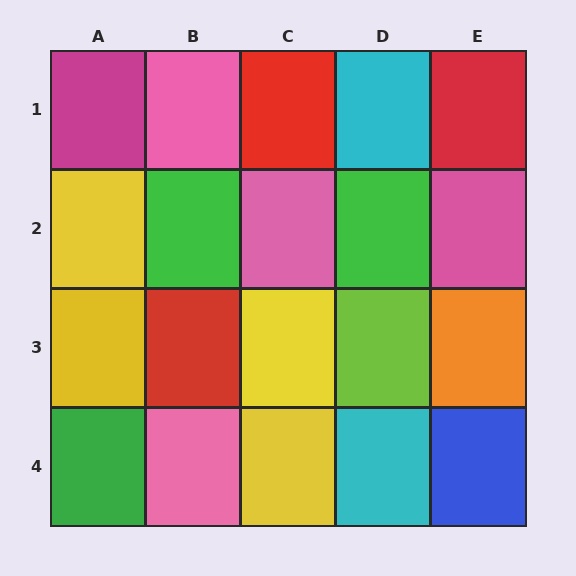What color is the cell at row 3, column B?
Red.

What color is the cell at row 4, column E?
Blue.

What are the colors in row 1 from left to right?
Magenta, pink, red, cyan, red.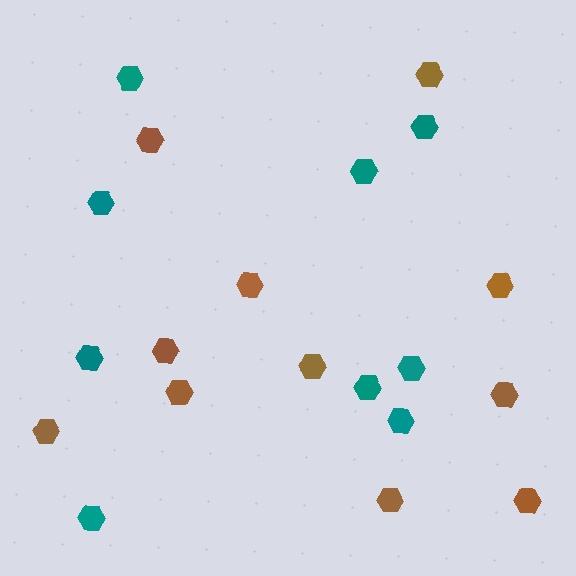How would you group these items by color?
There are 2 groups: one group of brown hexagons (11) and one group of teal hexagons (9).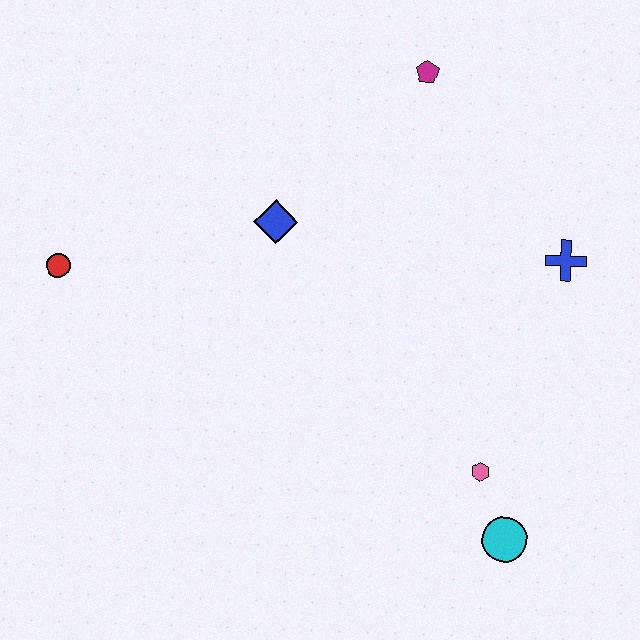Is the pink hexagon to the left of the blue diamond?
No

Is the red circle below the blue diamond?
Yes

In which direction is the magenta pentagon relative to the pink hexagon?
The magenta pentagon is above the pink hexagon.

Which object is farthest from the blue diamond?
The cyan circle is farthest from the blue diamond.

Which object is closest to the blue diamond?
The magenta pentagon is closest to the blue diamond.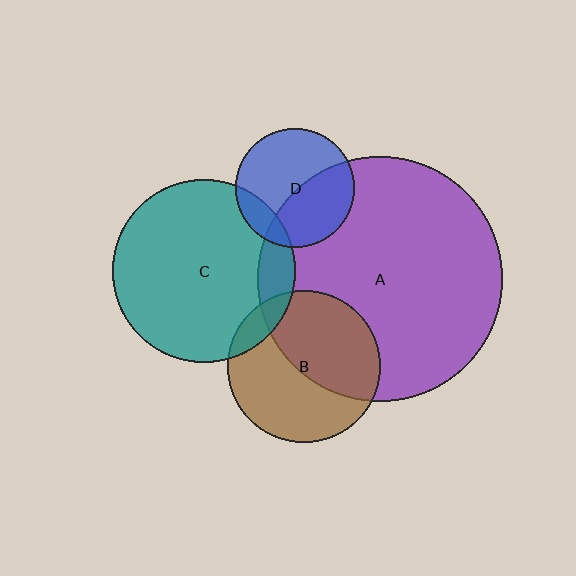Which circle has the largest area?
Circle A (purple).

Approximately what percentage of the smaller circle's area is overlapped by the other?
Approximately 50%.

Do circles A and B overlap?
Yes.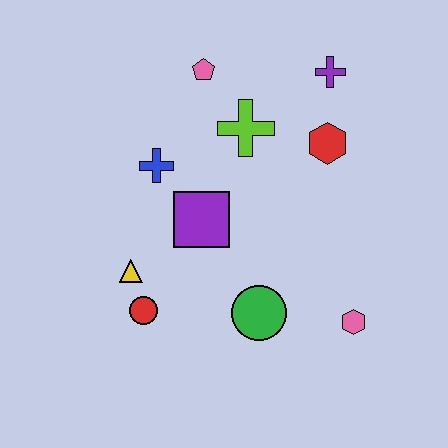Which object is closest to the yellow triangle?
The red circle is closest to the yellow triangle.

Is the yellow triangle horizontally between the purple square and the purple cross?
No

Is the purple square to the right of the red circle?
Yes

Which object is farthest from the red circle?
The purple cross is farthest from the red circle.